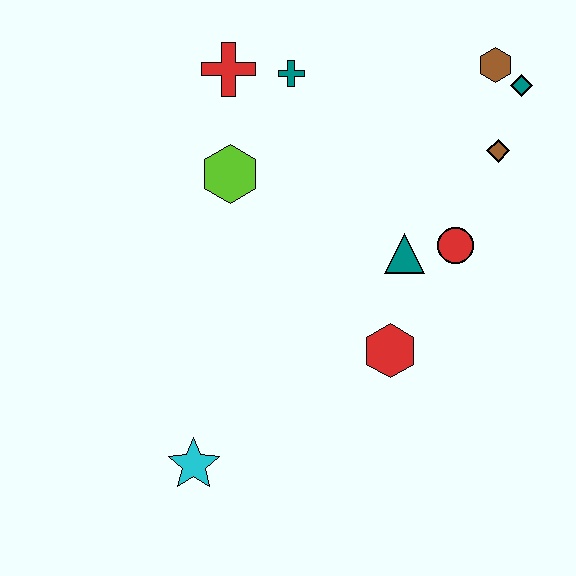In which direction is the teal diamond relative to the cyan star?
The teal diamond is above the cyan star.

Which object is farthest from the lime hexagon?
The teal diamond is farthest from the lime hexagon.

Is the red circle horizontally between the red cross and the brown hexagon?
Yes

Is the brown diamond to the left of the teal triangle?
No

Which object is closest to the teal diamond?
The brown hexagon is closest to the teal diamond.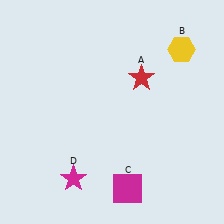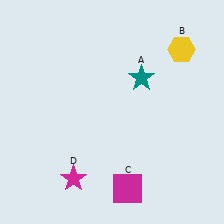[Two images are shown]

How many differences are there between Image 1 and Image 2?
There is 1 difference between the two images.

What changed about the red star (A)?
In Image 1, A is red. In Image 2, it changed to teal.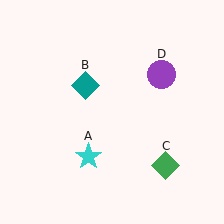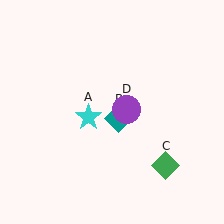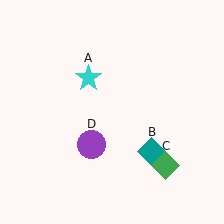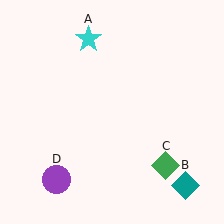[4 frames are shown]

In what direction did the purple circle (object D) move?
The purple circle (object D) moved down and to the left.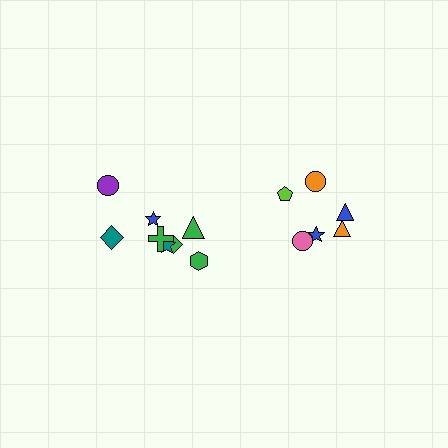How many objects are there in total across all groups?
There are 14 objects.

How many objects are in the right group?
There are 6 objects.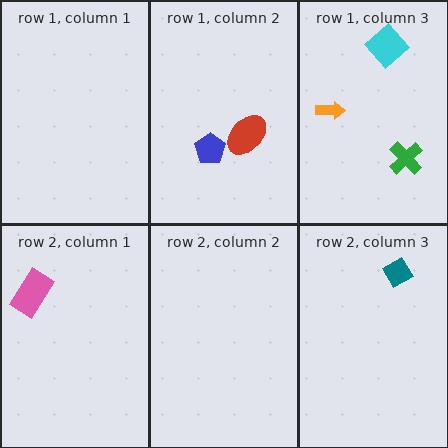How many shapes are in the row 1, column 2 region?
2.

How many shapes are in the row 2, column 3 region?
1.